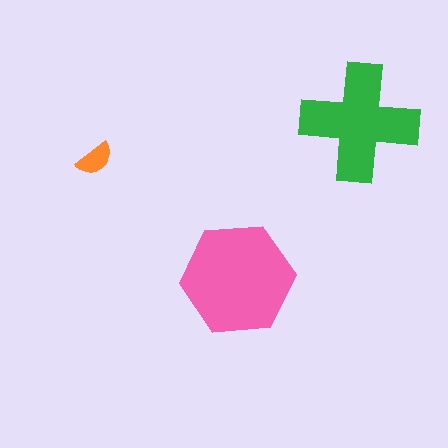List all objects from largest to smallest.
The pink hexagon, the green cross, the orange semicircle.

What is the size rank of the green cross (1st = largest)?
2nd.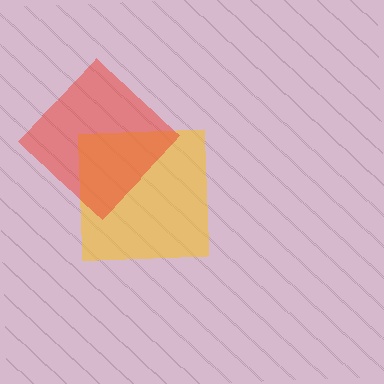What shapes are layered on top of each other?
The layered shapes are: a yellow square, a red diamond.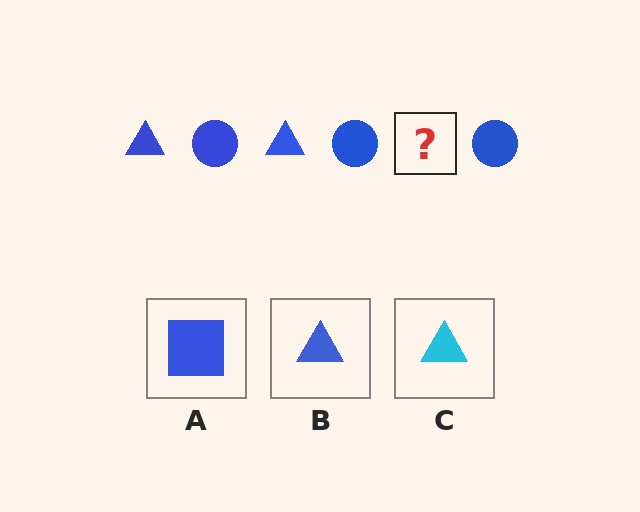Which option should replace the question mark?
Option B.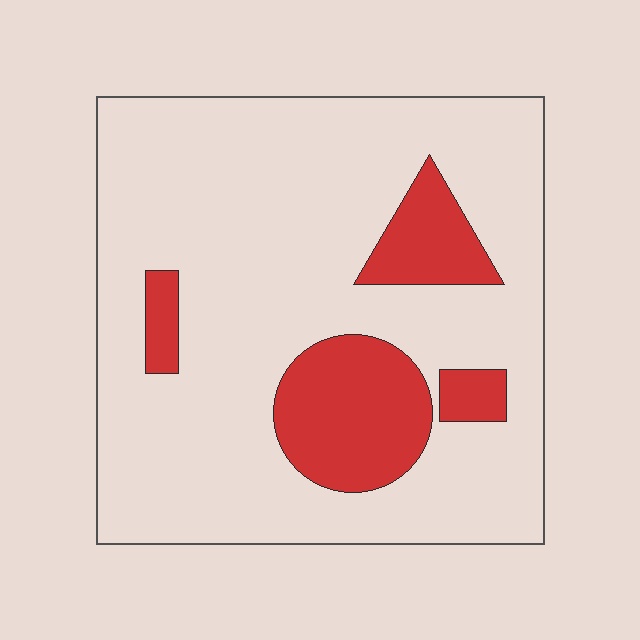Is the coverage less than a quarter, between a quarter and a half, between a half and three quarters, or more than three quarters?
Less than a quarter.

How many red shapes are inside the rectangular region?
4.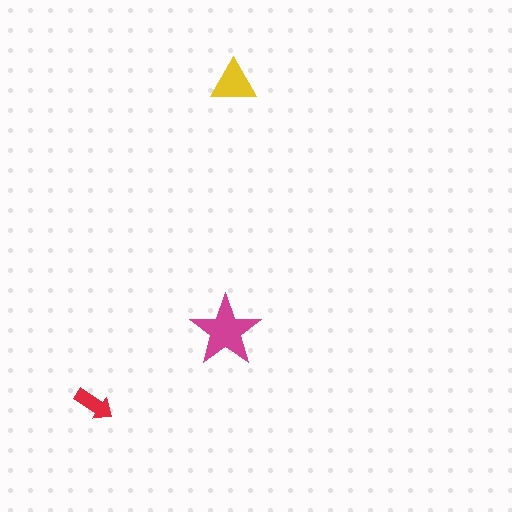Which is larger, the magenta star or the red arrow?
The magenta star.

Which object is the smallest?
The red arrow.